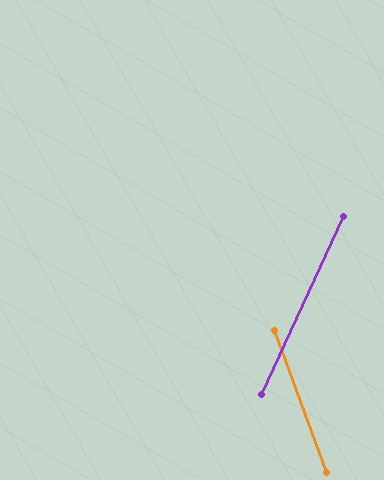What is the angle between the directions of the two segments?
Approximately 45 degrees.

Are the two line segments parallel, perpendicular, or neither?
Neither parallel nor perpendicular — they differ by about 45°.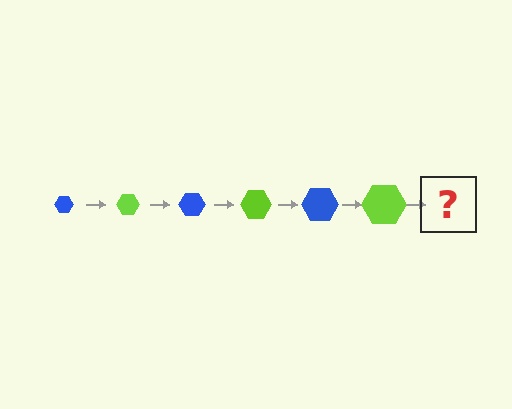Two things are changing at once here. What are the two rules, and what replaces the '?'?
The two rules are that the hexagon grows larger each step and the color cycles through blue and lime. The '?' should be a blue hexagon, larger than the previous one.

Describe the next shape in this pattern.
It should be a blue hexagon, larger than the previous one.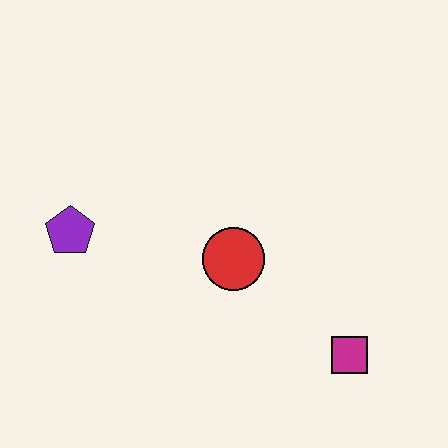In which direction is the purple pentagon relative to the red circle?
The purple pentagon is to the left of the red circle.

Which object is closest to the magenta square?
The red circle is closest to the magenta square.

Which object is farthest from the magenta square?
The purple pentagon is farthest from the magenta square.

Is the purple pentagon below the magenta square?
No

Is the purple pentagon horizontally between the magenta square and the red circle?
No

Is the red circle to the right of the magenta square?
No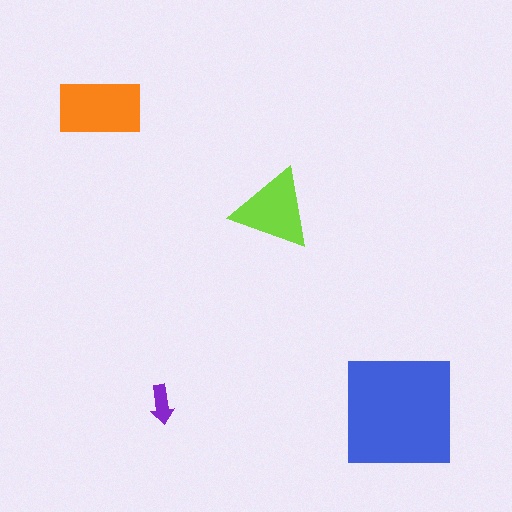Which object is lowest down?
The blue square is bottommost.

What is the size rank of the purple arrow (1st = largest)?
4th.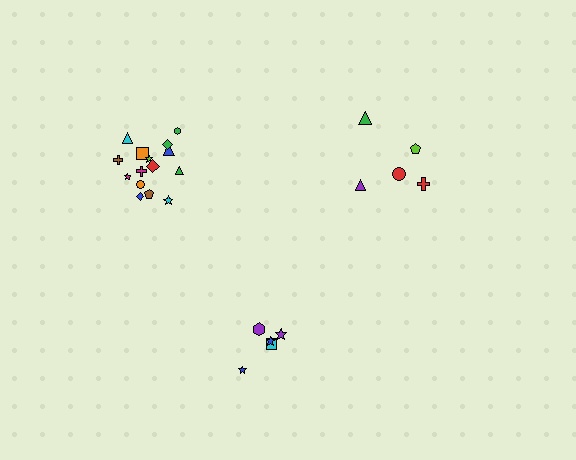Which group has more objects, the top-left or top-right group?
The top-left group.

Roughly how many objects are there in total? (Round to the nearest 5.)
Roughly 25 objects in total.